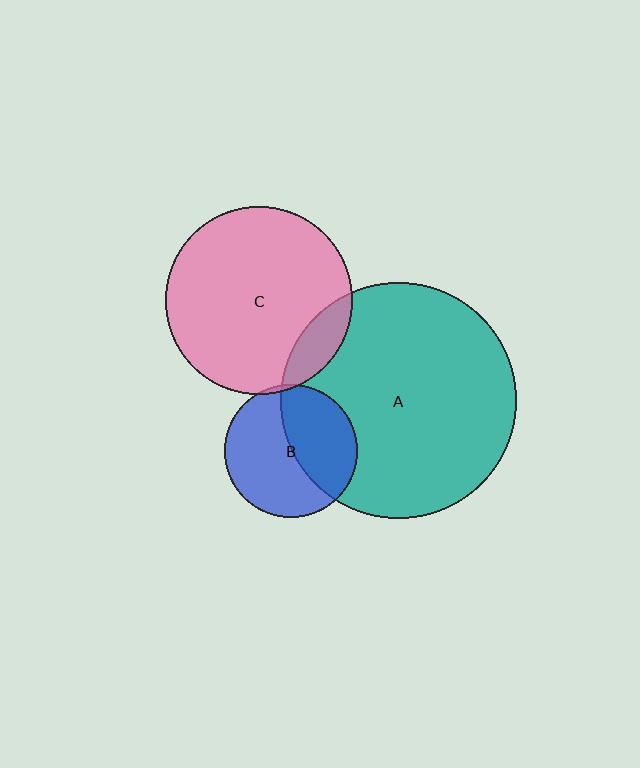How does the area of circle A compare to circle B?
Approximately 3.2 times.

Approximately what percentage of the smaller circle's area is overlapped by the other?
Approximately 45%.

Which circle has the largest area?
Circle A (teal).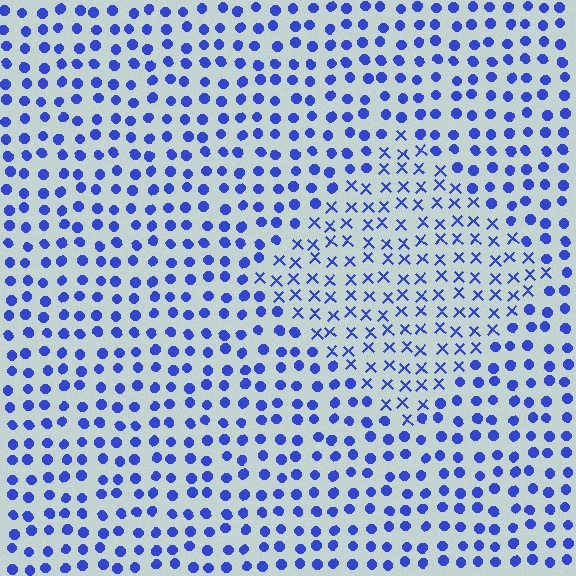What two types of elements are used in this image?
The image uses X marks inside the diamond region and circles outside it.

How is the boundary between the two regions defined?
The boundary is defined by a change in element shape: X marks inside vs. circles outside. All elements share the same color and spacing.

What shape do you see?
I see a diamond.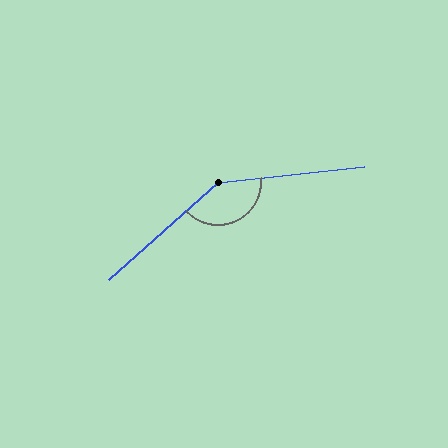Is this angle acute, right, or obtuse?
It is obtuse.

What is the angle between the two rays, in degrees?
Approximately 144 degrees.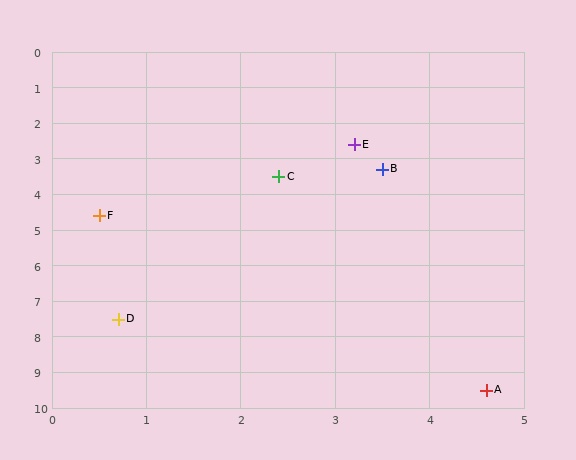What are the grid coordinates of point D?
Point D is at approximately (0.7, 7.5).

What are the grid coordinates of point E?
Point E is at approximately (3.2, 2.6).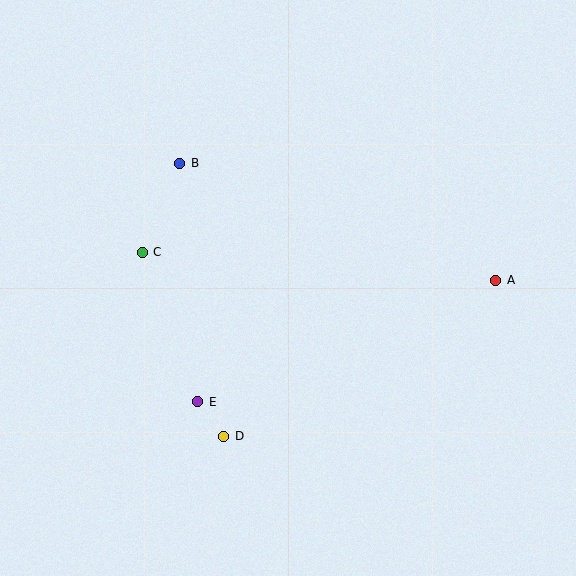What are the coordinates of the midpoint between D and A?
The midpoint between D and A is at (360, 358).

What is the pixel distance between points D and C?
The distance between D and C is 201 pixels.